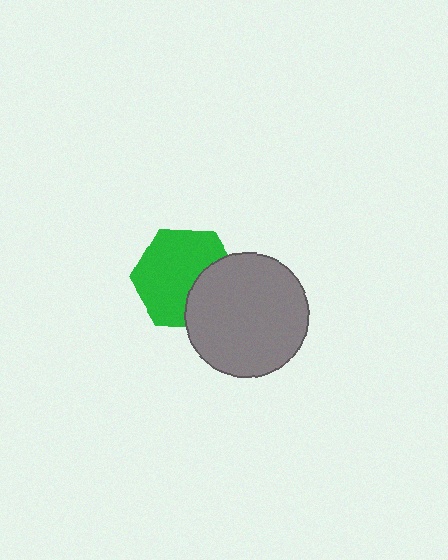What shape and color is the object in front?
The object in front is a gray circle.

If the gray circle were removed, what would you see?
You would see the complete green hexagon.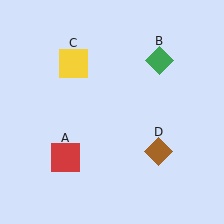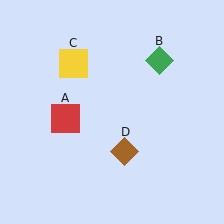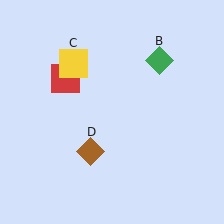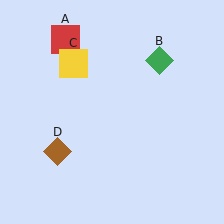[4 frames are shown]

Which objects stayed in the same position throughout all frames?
Green diamond (object B) and yellow square (object C) remained stationary.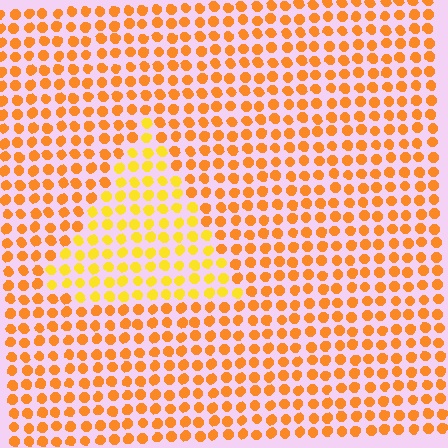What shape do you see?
I see a triangle.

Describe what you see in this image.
The image is filled with small orange elements in a uniform arrangement. A triangle-shaped region is visible where the elements are tinted to a slightly different hue, forming a subtle color boundary.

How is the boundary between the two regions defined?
The boundary is defined purely by a slight shift in hue (about 25 degrees). Spacing, size, and orientation are identical on both sides.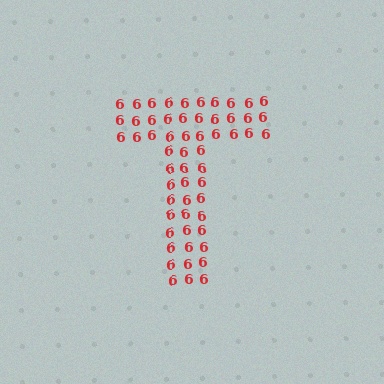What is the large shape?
The large shape is the letter T.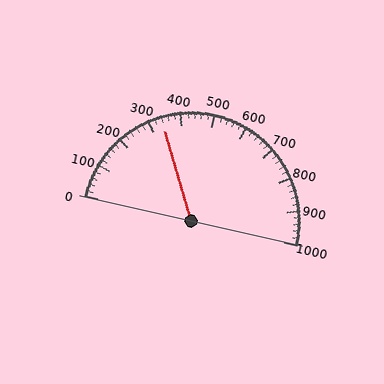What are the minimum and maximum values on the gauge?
The gauge ranges from 0 to 1000.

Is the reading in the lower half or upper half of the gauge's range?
The reading is in the lower half of the range (0 to 1000).